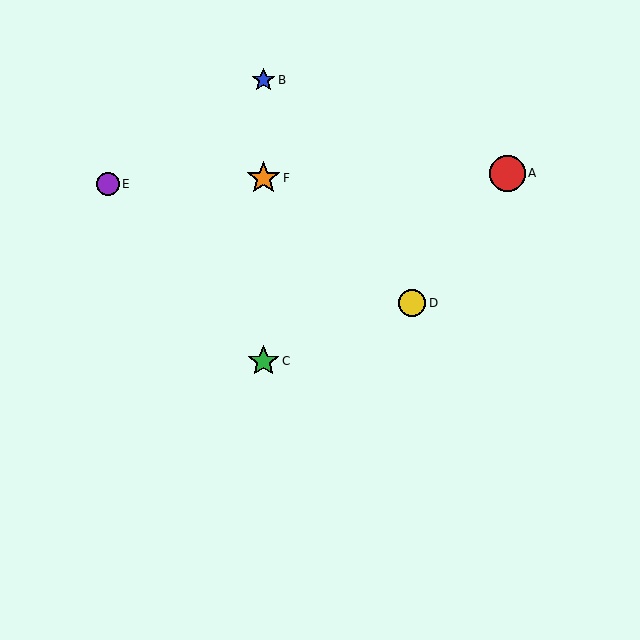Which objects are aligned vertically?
Objects B, C, F are aligned vertically.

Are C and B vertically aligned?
Yes, both are at x≈263.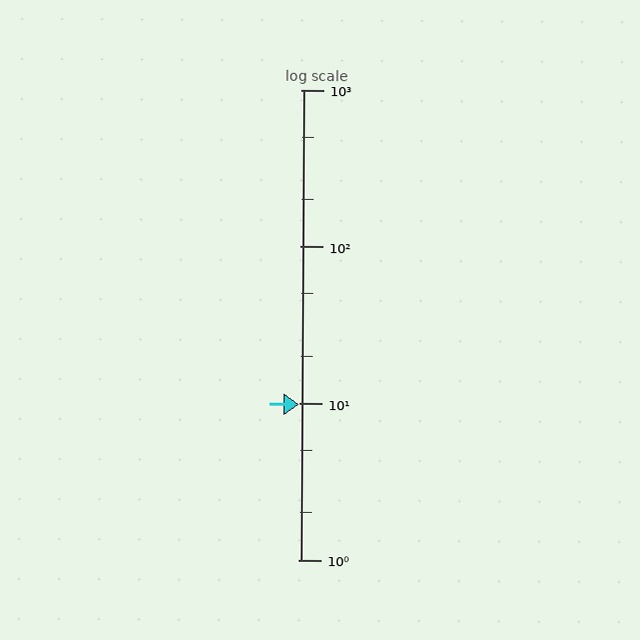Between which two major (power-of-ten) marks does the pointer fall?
The pointer is between 1 and 10.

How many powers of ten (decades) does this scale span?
The scale spans 3 decades, from 1 to 1000.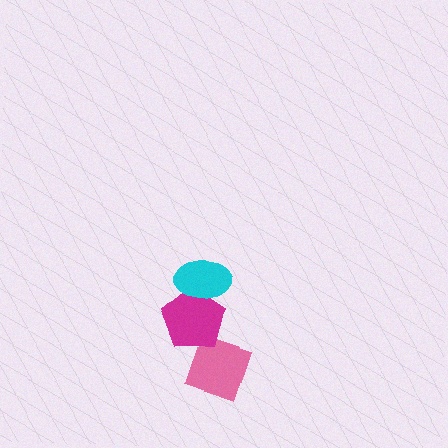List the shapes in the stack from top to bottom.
From top to bottom: the cyan ellipse, the magenta pentagon, the pink diamond.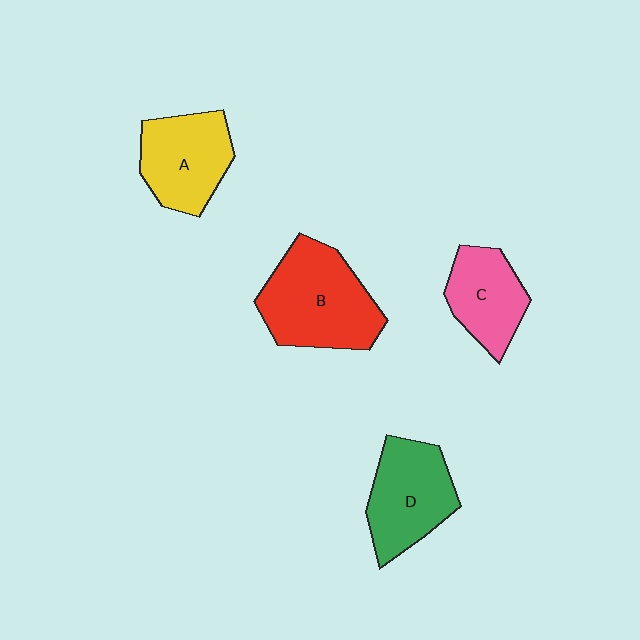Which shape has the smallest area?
Shape C (pink).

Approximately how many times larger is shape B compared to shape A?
Approximately 1.3 times.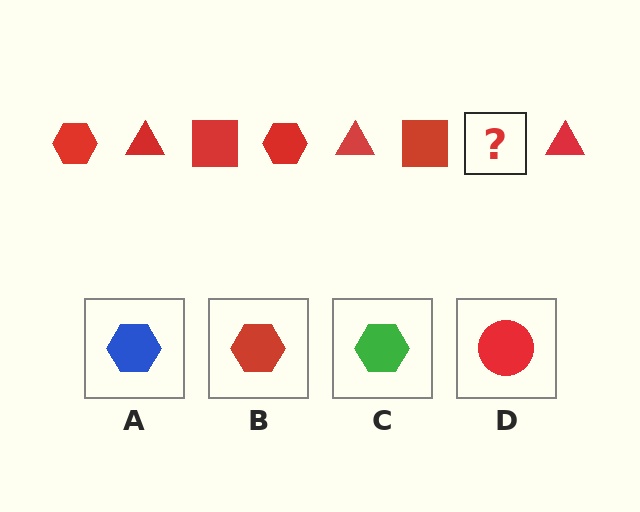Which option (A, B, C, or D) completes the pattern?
B.